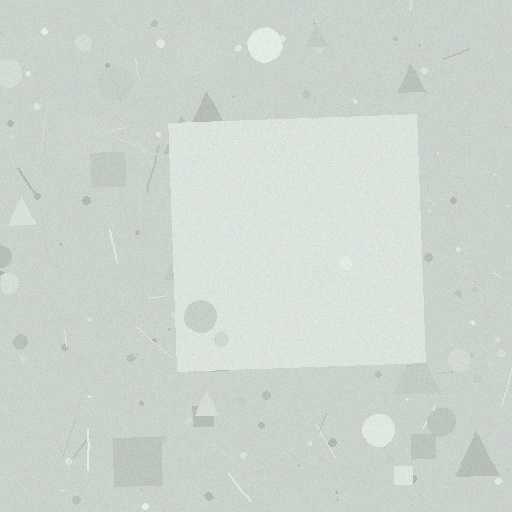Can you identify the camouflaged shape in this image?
The camouflaged shape is a square.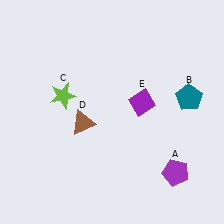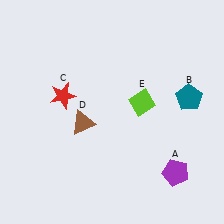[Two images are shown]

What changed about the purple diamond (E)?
In Image 1, E is purple. In Image 2, it changed to lime.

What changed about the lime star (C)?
In Image 1, C is lime. In Image 2, it changed to red.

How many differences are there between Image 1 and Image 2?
There are 2 differences between the two images.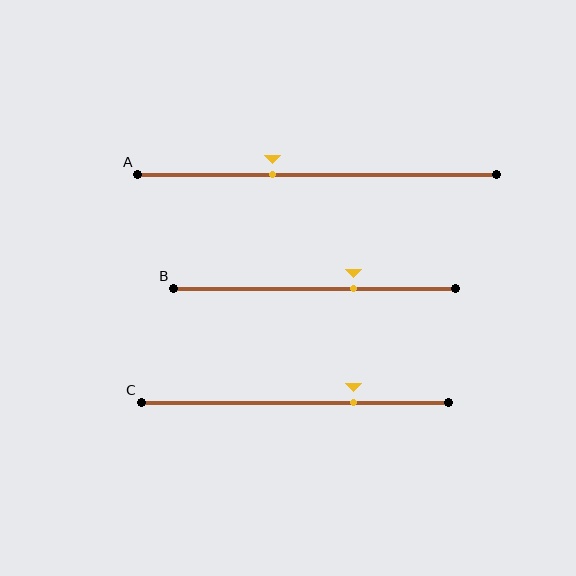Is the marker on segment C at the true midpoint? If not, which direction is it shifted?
No, the marker on segment C is shifted to the right by about 19% of the segment length.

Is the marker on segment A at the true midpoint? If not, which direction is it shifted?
No, the marker on segment A is shifted to the left by about 12% of the segment length.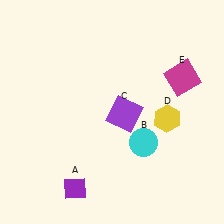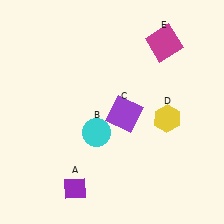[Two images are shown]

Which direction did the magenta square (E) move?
The magenta square (E) moved up.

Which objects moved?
The objects that moved are: the cyan circle (B), the magenta square (E).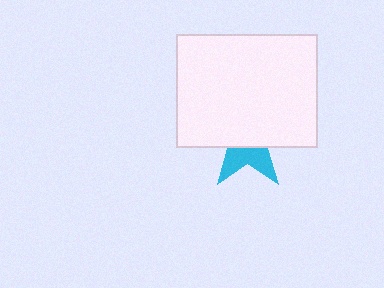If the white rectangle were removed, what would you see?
You would see the complete cyan star.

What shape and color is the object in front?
The object in front is a white rectangle.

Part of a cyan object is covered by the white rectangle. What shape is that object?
It is a star.